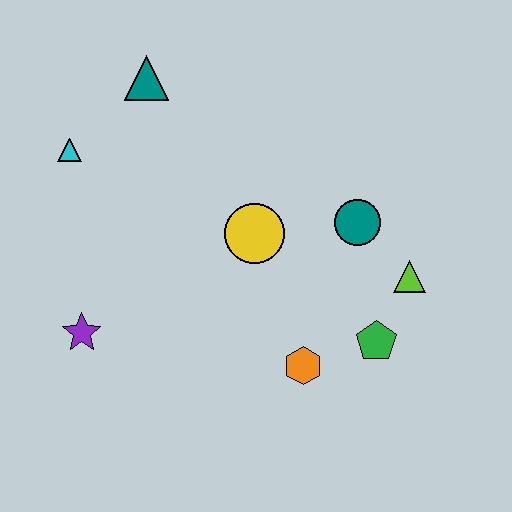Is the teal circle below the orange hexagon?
No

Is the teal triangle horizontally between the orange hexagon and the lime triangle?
No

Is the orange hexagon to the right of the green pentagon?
No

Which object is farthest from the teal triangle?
The green pentagon is farthest from the teal triangle.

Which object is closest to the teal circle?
The lime triangle is closest to the teal circle.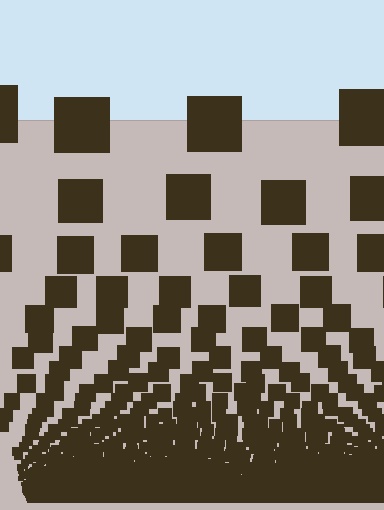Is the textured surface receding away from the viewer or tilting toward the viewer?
The surface appears to tilt toward the viewer. Texture elements get larger and sparser toward the top.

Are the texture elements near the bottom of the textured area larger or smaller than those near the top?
Smaller. The gradient is inverted — elements near the bottom are smaller and denser.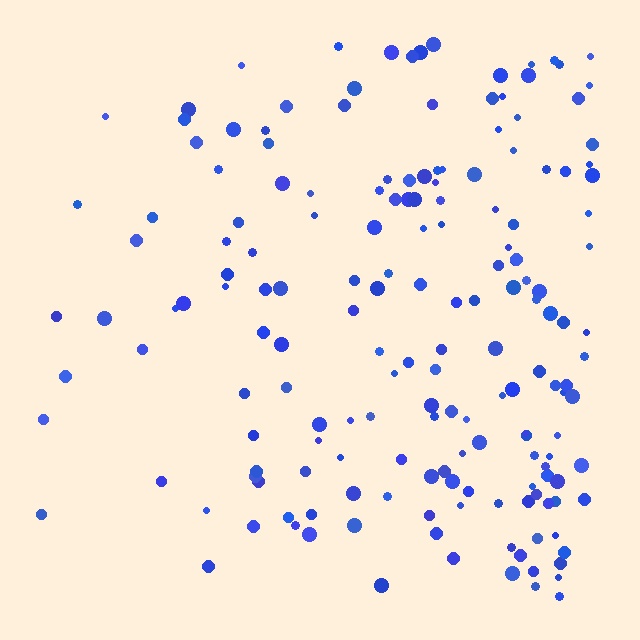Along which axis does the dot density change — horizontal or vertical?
Horizontal.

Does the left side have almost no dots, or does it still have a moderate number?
Still a moderate number, just noticeably fewer than the right.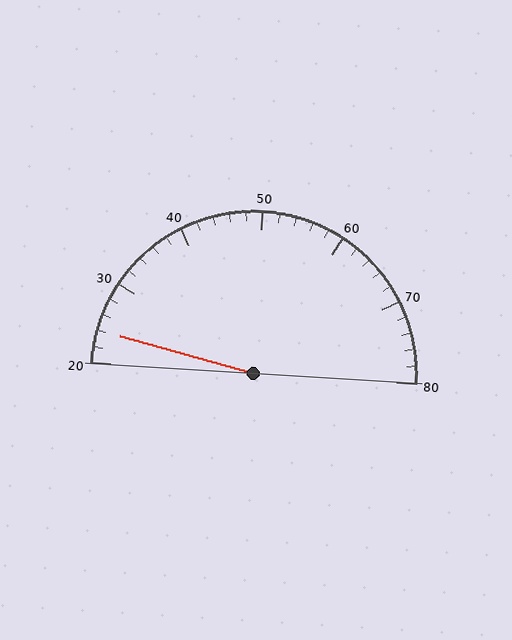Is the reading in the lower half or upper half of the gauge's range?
The reading is in the lower half of the range (20 to 80).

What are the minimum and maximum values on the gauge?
The gauge ranges from 20 to 80.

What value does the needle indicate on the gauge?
The needle indicates approximately 24.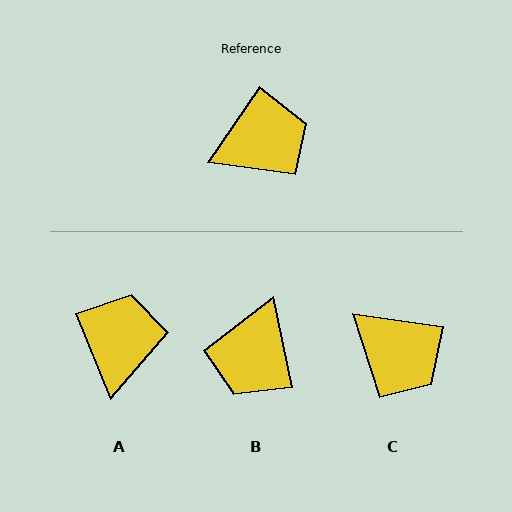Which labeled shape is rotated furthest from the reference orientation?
B, about 134 degrees away.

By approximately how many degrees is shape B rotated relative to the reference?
Approximately 134 degrees clockwise.